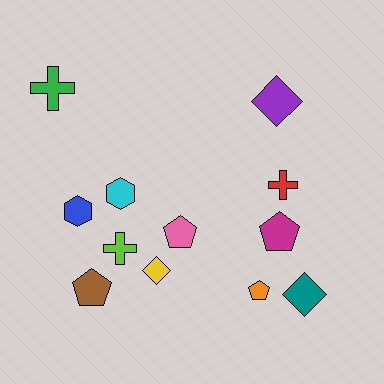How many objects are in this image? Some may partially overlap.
There are 12 objects.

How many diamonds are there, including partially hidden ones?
There are 3 diamonds.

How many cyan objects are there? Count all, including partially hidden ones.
There is 1 cyan object.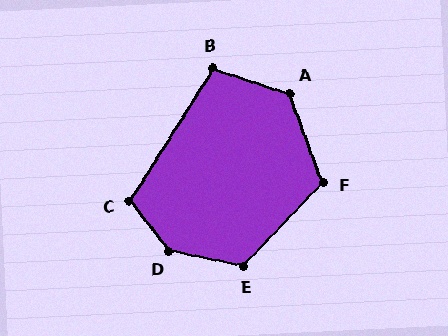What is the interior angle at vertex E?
Approximately 123 degrees (obtuse).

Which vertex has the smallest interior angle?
B, at approximately 105 degrees.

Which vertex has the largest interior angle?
D, at approximately 139 degrees.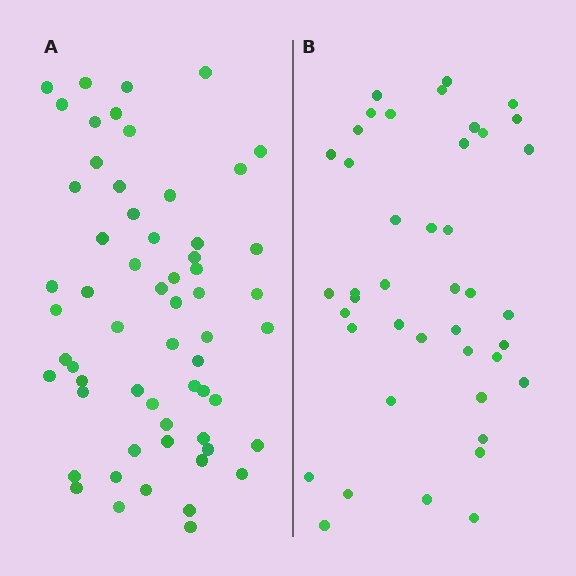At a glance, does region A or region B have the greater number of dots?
Region A (the left region) has more dots.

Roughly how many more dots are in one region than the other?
Region A has approximately 20 more dots than region B.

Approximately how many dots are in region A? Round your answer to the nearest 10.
About 60 dots.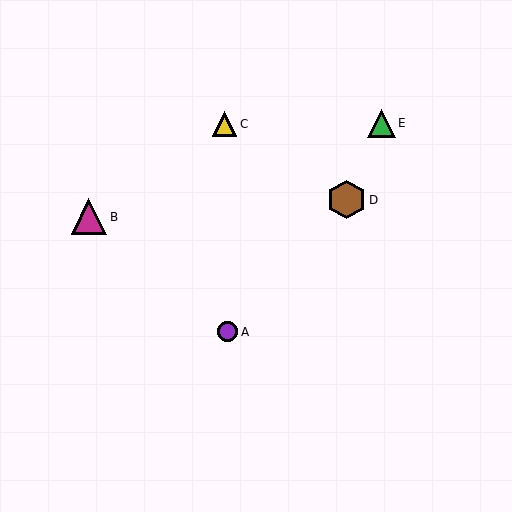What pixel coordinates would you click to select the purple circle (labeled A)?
Click at (228, 332) to select the purple circle A.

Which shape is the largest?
The brown hexagon (labeled D) is the largest.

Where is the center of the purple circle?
The center of the purple circle is at (228, 332).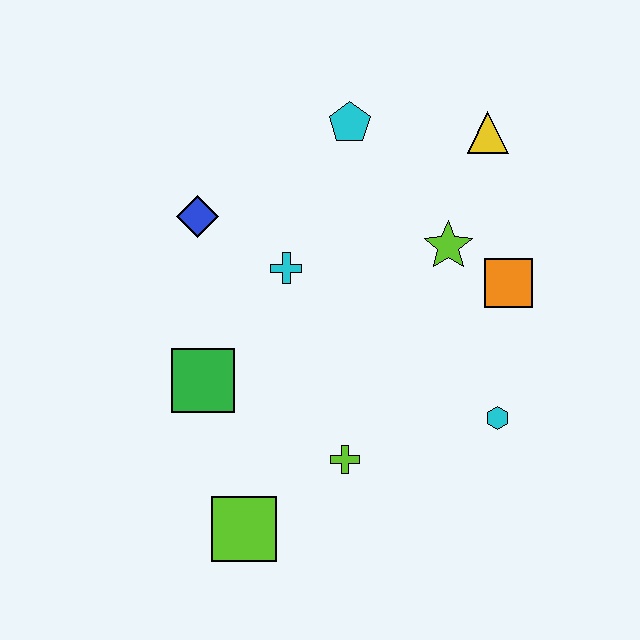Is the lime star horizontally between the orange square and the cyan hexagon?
No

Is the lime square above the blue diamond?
No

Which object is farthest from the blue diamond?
The cyan hexagon is farthest from the blue diamond.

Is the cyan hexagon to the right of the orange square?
No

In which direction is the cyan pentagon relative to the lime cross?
The cyan pentagon is above the lime cross.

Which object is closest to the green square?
The cyan cross is closest to the green square.